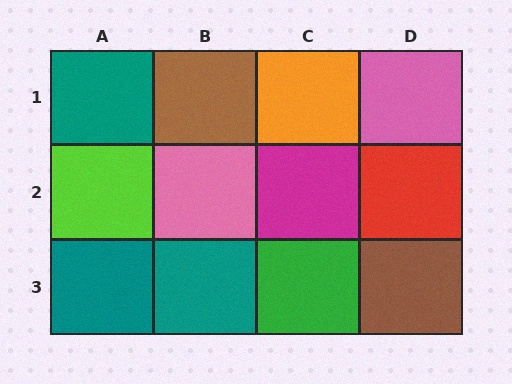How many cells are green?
1 cell is green.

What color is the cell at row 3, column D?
Brown.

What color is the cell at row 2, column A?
Lime.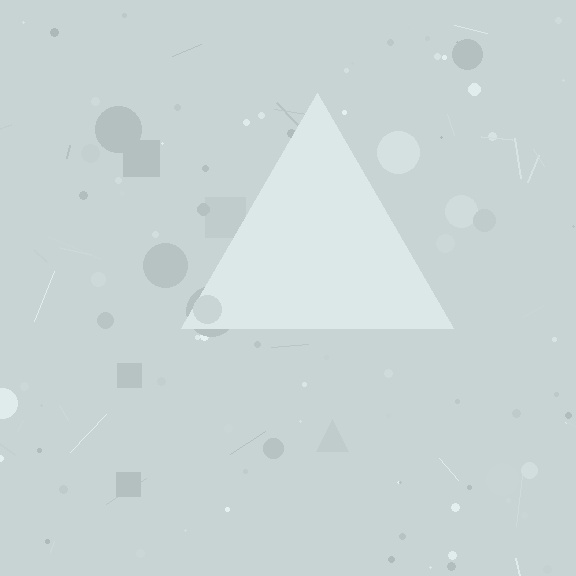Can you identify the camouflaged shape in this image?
The camouflaged shape is a triangle.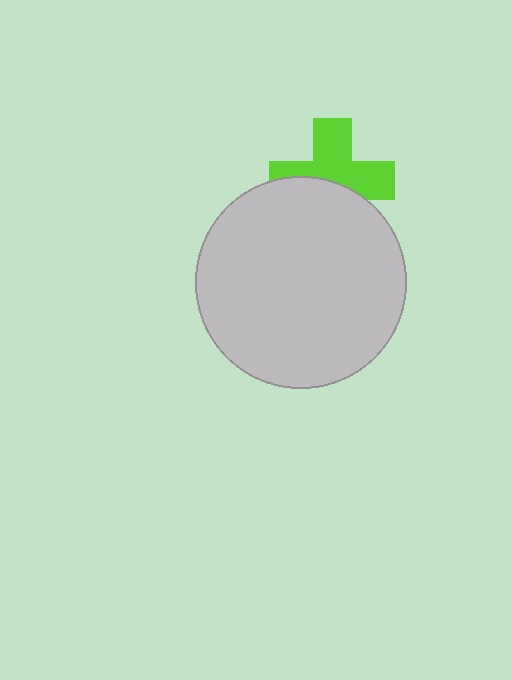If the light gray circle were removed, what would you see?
You would see the complete lime cross.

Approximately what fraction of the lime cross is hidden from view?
Roughly 42% of the lime cross is hidden behind the light gray circle.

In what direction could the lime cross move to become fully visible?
The lime cross could move up. That would shift it out from behind the light gray circle entirely.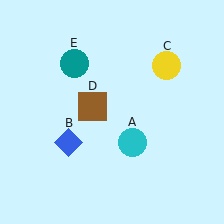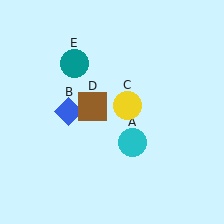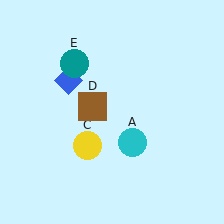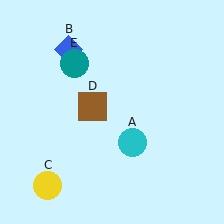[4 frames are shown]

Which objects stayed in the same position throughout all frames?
Cyan circle (object A) and brown square (object D) and teal circle (object E) remained stationary.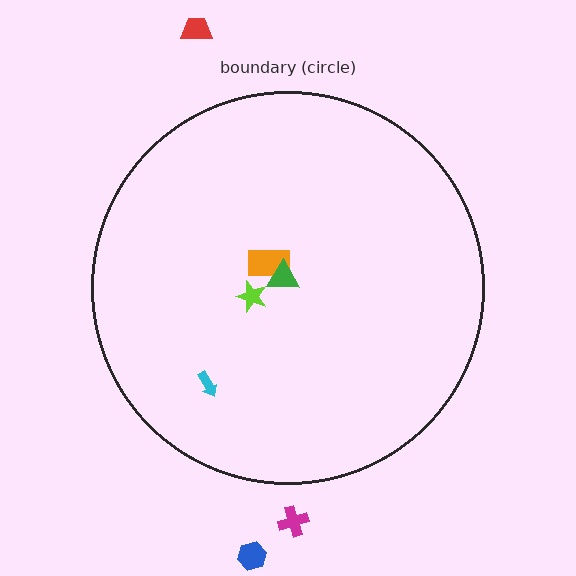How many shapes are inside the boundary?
4 inside, 3 outside.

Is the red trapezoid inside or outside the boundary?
Outside.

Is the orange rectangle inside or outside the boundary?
Inside.